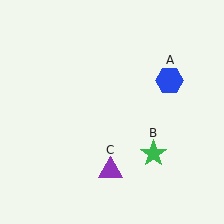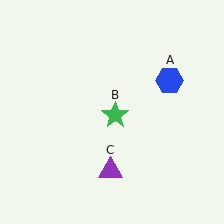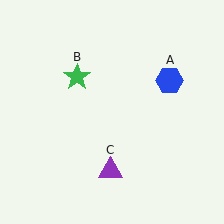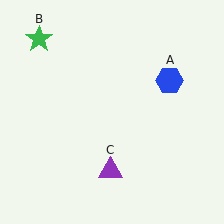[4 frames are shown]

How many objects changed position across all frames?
1 object changed position: green star (object B).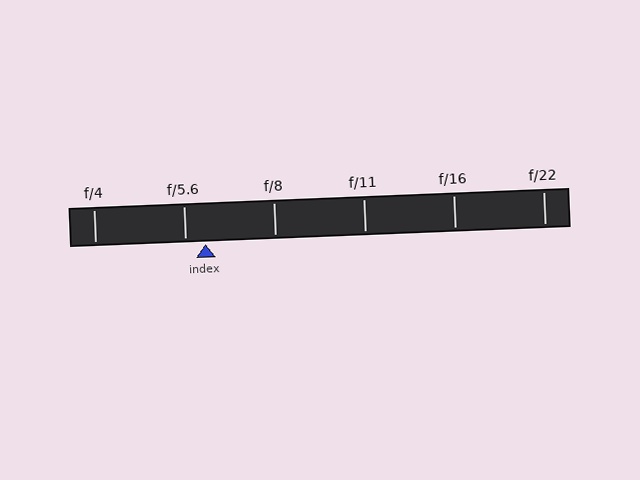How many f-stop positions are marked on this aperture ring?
There are 6 f-stop positions marked.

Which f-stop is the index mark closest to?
The index mark is closest to f/5.6.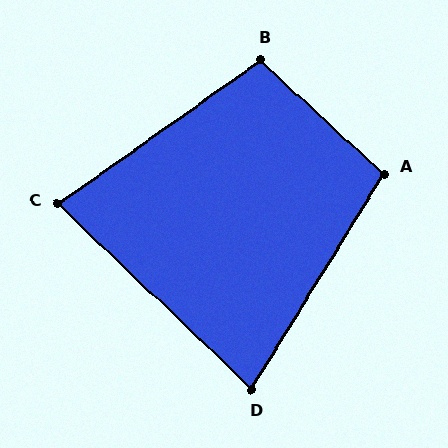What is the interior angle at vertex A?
Approximately 101 degrees (obtuse).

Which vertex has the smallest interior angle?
D, at approximately 78 degrees.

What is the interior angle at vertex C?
Approximately 79 degrees (acute).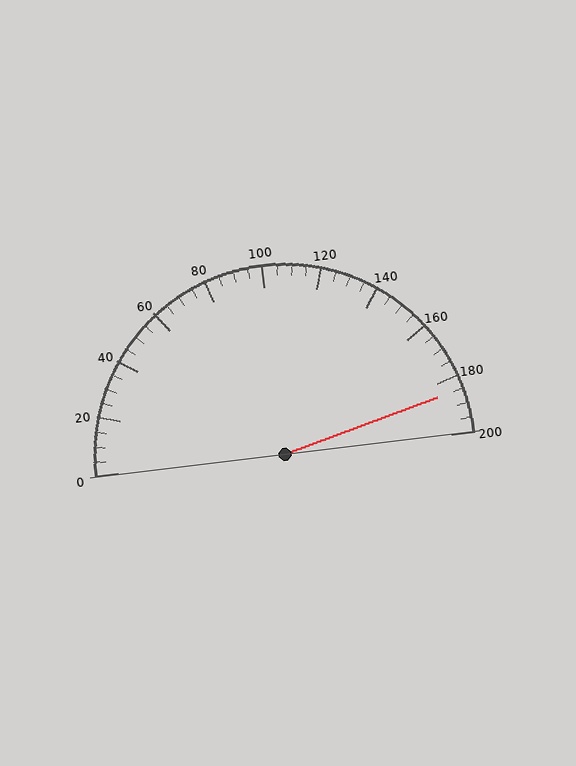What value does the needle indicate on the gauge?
The needle indicates approximately 185.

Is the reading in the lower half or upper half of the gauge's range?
The reading is in the upper half of the range (0 to 200).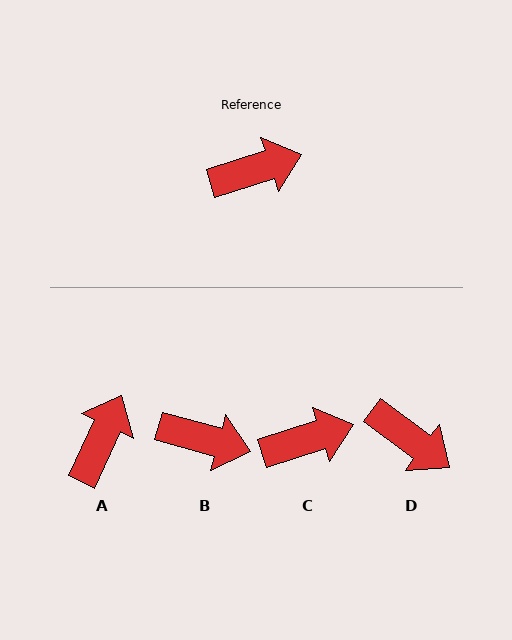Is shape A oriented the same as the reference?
No, it is off by about 47 degrees.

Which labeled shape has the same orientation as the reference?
C.